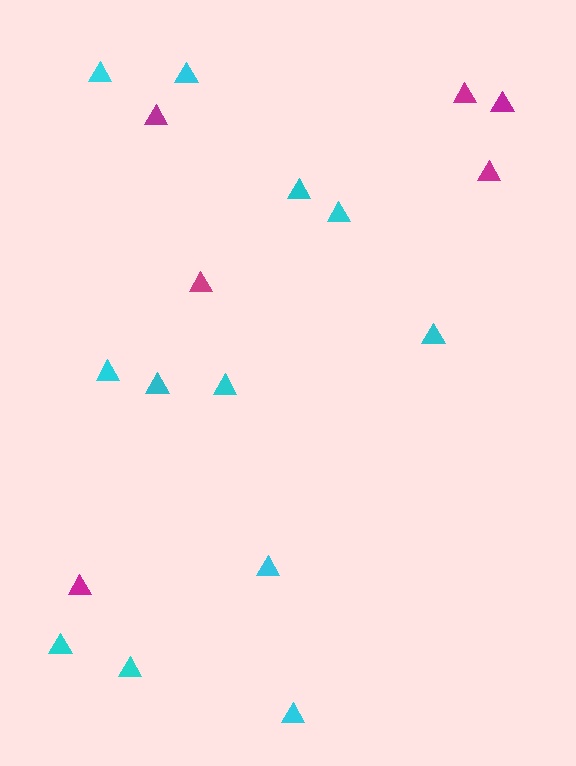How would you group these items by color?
There are 2 groups: one group of magenta triangles (6) and one group of cyan triangles (12).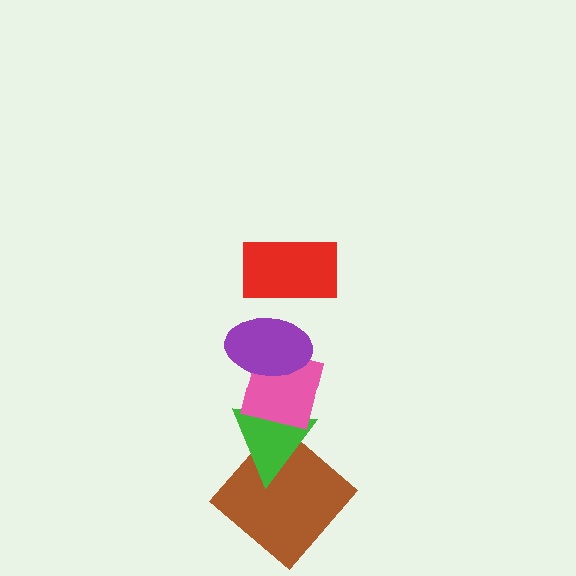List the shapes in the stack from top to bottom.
From top to bottom: the red rectangle, the purple ellipse, the pink square, the green triangle, the brown diamond.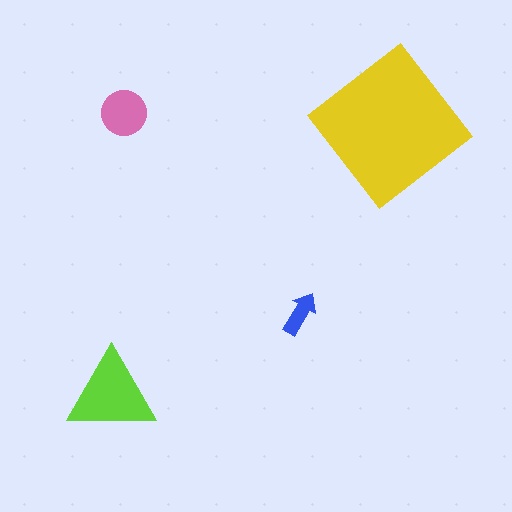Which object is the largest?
The yellow diamond.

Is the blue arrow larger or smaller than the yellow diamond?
Smaller.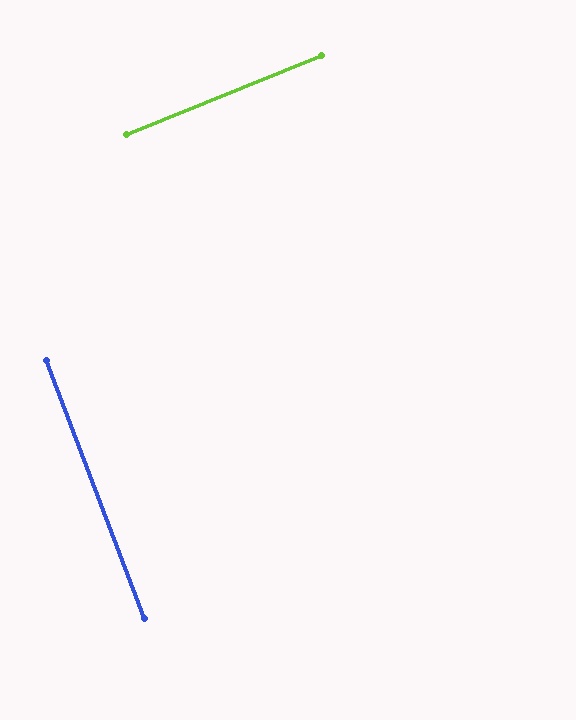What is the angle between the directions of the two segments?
Approximately 89 degrees.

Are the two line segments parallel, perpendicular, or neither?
Perpendicular — they meet at approximately 89°.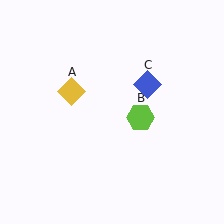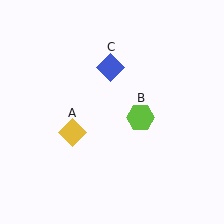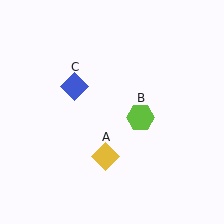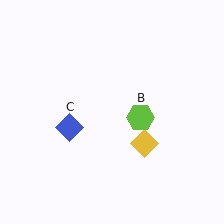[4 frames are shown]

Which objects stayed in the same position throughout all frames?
Lime hexagon (object B) remained stationary.